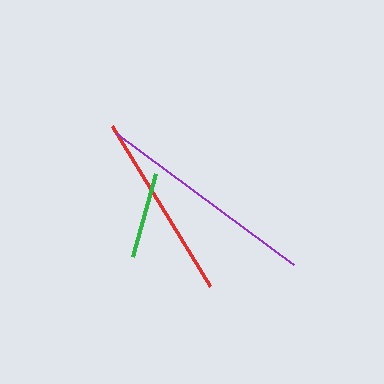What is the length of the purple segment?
The purple segment is approximately 220 pixels long.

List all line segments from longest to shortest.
From longest to shortest: purple, red, green.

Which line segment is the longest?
The purple line is the longest at approximately 220 pixels.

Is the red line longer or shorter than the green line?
The red line is longer than the green line.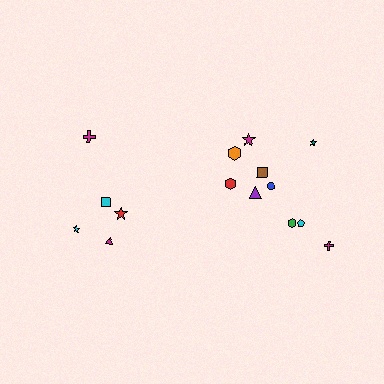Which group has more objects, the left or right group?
The right group.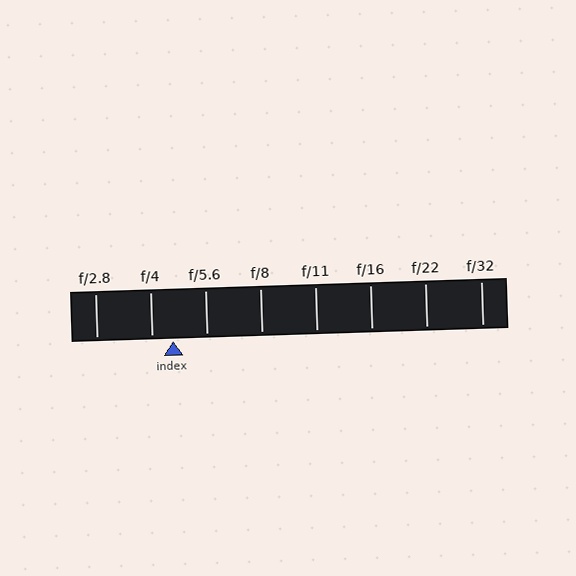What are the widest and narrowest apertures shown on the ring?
The widest aperture shown is f/2.8 and the narrowest is f/32.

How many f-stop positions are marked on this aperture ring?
There are 8 f-stop positions marked.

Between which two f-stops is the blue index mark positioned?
The index mark is between f/4 and f/5.6.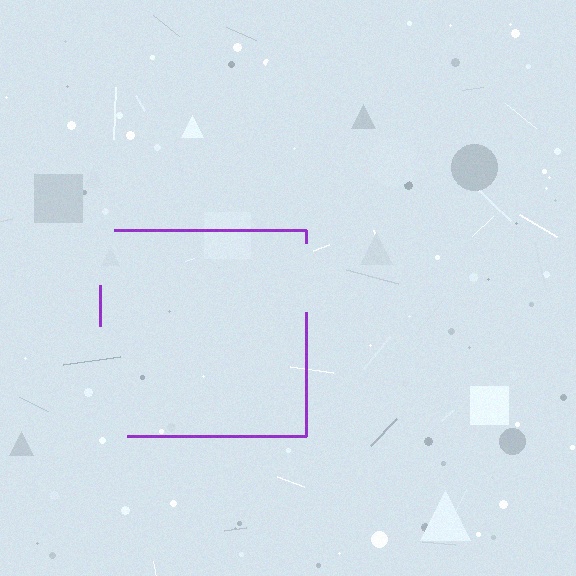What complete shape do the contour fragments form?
The contour fragments form a square.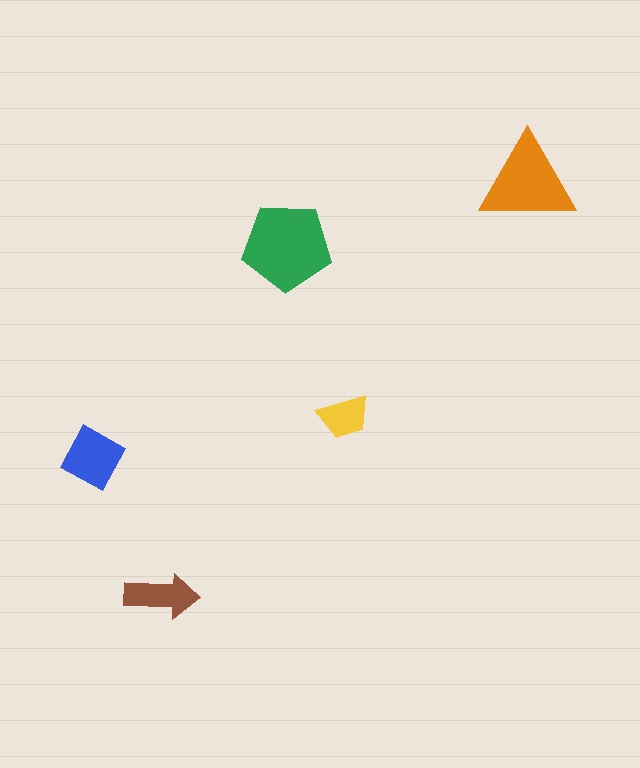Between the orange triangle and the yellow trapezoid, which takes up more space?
The orange triangle.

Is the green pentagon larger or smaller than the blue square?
Larger.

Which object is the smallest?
The yellow trapezoid.